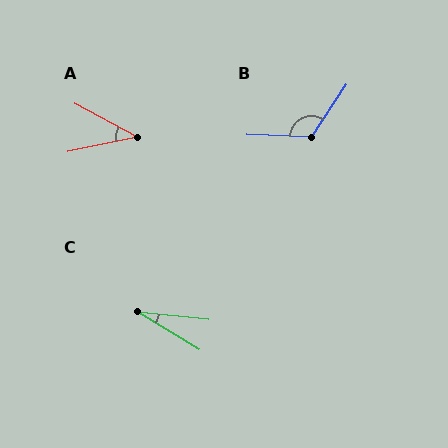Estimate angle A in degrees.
Approximately 41 degrees.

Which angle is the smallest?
C, at approximately 25 degrees.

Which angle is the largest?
B, at approximately 121 degrees.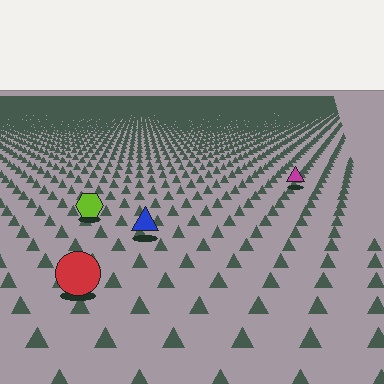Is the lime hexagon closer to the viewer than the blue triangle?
No. The blue triangle is closer — you can tell from the texture gradient: the ground texture is coarser near it.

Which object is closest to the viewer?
The red circle is closest. The texture marks near it are larger and more spread out.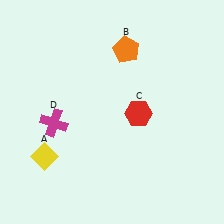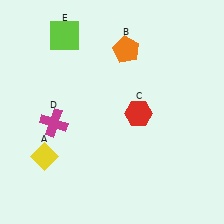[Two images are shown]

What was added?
A lime square (E) was added in Image 2.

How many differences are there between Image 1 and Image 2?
There is 1 difference between the two images.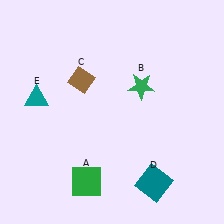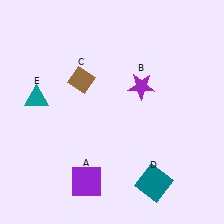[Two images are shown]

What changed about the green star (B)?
In Image 1, B is green. In Image 2, it changed to purple.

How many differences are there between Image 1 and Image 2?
There are 2 differences between the two images.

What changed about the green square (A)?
In Image 1, A is green. In Image 2, it changed to purple.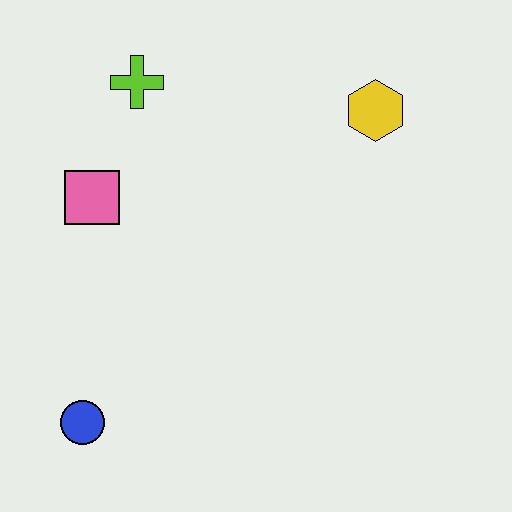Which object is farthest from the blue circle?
The yellow hexagon is farthest from the blue circle.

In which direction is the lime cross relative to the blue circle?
The lime cross is above the blue circle.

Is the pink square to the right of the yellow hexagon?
No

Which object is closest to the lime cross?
The pink square is closest to the lime cross.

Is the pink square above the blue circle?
Yes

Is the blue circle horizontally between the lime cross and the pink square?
No